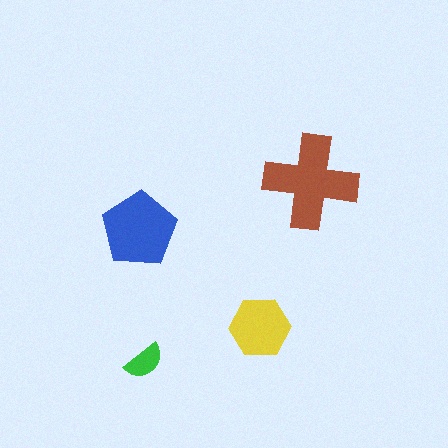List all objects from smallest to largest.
The green semicircle, the yellow hexagon, the blue pentagon, the brown cross.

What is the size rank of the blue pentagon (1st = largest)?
2nd.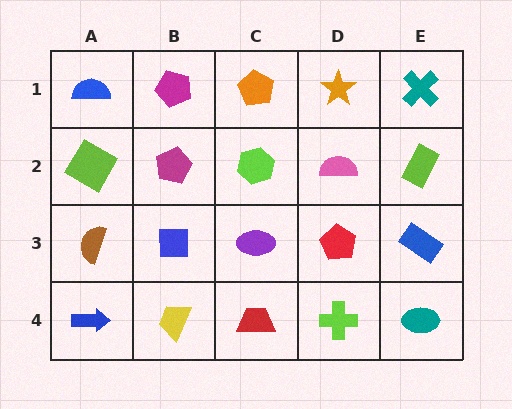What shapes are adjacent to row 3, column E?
A lime rectangle (row 2, column E), a teal ellipse (row 4, column E), a red pentagon (row 3, column D).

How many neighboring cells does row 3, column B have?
4.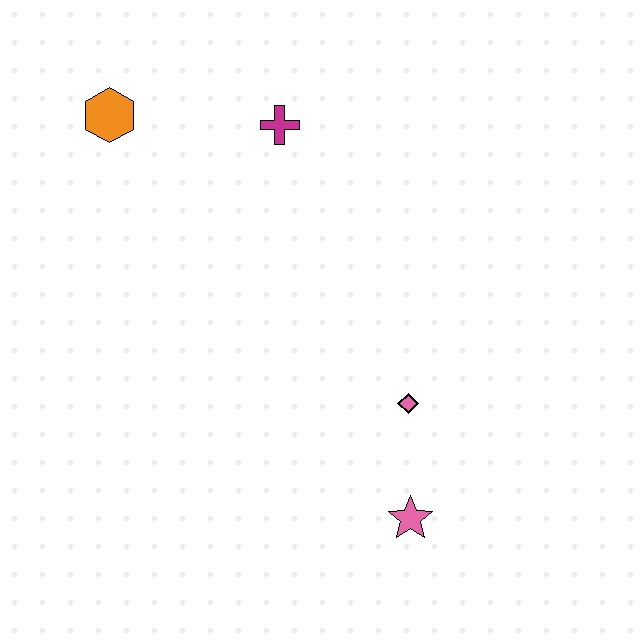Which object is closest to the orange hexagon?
The magenta cross is closest to the orange hexagon.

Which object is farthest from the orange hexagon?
The pink star is farthest from the orange hexagon.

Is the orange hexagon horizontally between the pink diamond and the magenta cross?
No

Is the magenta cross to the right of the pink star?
No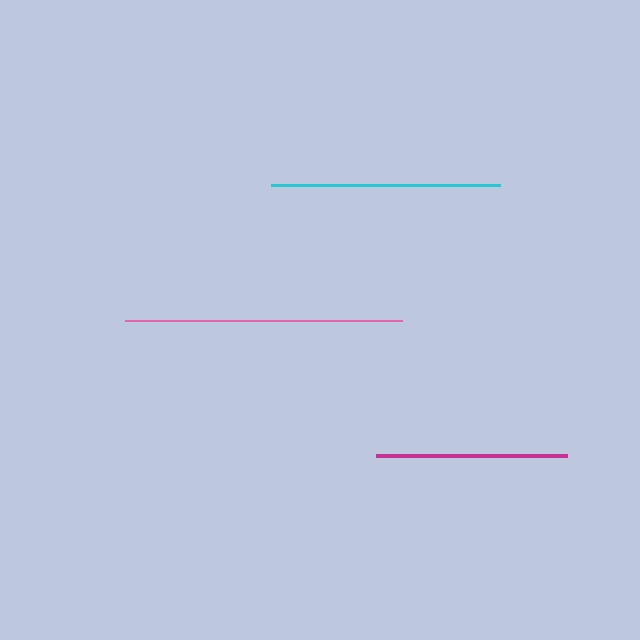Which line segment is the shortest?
The magenta line is the shortest at approximately 191 pixels.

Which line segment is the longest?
The pink line is the longest at approximately 277 pixels.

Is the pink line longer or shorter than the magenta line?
The pink line is longer than the magenta line.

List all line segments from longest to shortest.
From longest to shortest: pink, cyan, magenta.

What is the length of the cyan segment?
The cyan segment is approximately 230 pixels long.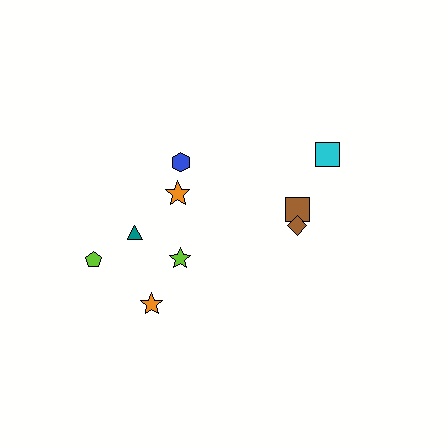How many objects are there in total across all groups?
There are 9 objects.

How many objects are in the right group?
There are 3 objects.